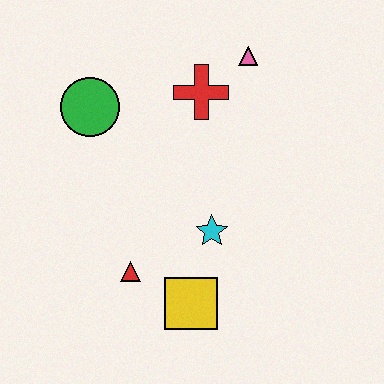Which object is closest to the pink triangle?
The red cross is closest to the pink triangle.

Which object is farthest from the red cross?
The yellow square is farthest from the red cross.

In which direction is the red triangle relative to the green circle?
The red triangle is below the green circle.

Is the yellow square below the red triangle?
Yes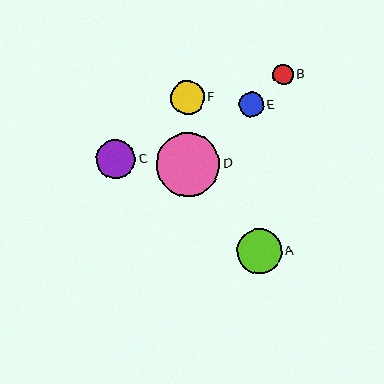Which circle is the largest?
Circle D is the largest with a size of approximately 63 pixels.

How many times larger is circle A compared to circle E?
Circle A is approximately 1.8 times the size of circle E.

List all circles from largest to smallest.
From largest to smallest: D, A, C, F, E, B.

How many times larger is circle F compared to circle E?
Circle F is approximately 1.4 times the size of circle E.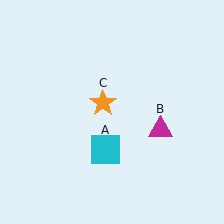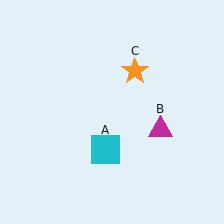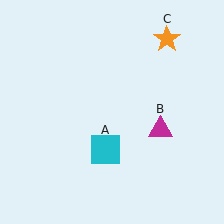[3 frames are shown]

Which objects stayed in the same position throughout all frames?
Cyan square (object A) and magenta triangle (object B) remained stationary.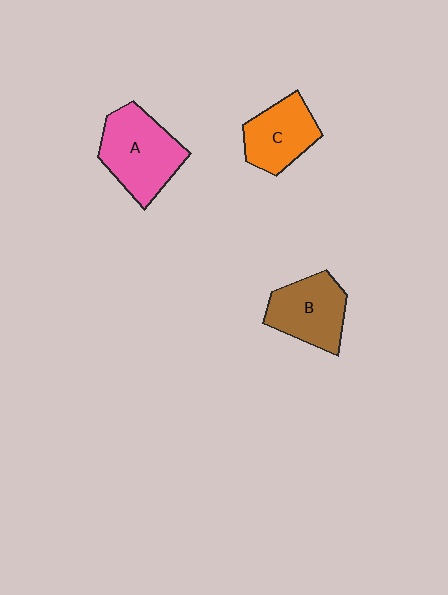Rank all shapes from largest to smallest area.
From largest to smallest: A (pink), B (brown), C (orange).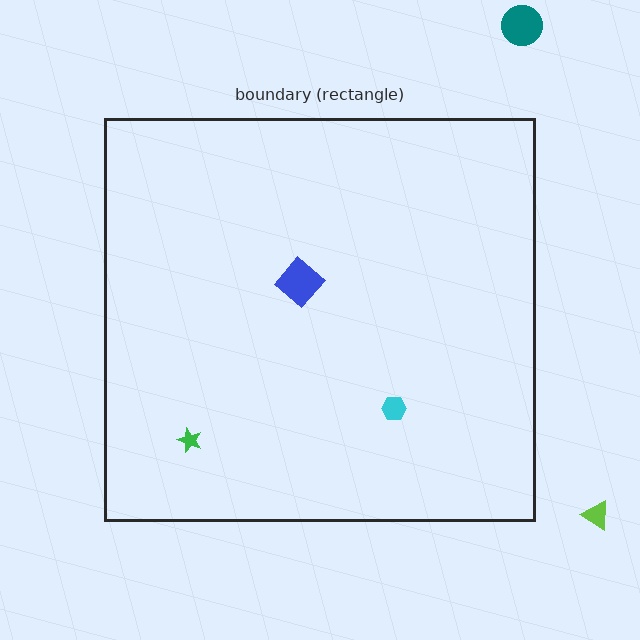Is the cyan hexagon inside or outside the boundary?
Inside.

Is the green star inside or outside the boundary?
Inside.